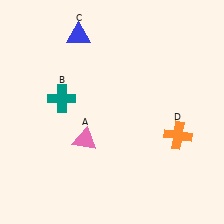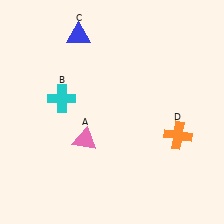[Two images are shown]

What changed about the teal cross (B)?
In Image 1, B is teal. In Image 2, it changed to cyan.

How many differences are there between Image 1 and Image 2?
There is 1 difference between the two images.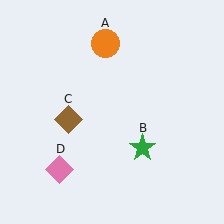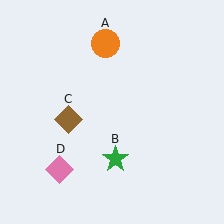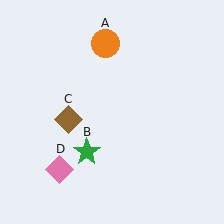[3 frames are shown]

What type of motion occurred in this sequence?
The green star (object B) rotated clockwise around the center of the scene.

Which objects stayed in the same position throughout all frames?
Orange circle (object A) and brown diamond (object C) and pink diamond (object D) remained stationary.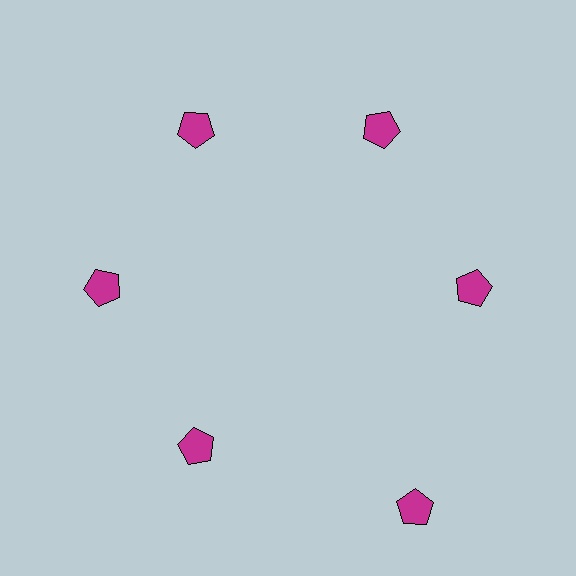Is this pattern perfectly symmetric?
No. The 6 magenta pentagons are arranged in a ring, but one element near the 5 o'clock position is pushed outward from the center, breaking the 6-fold rotational symmetry.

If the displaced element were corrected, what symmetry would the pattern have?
It would have 6-fold rotational symmetry — the pattern would map onto itself every 60 degrees.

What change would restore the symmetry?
The symmetry would be restored by moving it inward, back onto the ring so that all 6 pentagons sit at equal angles and equal distance from the center.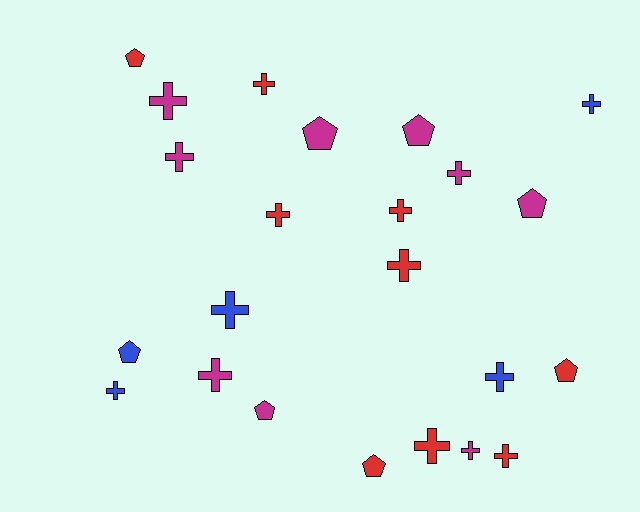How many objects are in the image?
There are 23 objects.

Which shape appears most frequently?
Cross, with 15 objects.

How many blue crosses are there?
There are 4 blue crosses.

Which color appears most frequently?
Red, with 9 objects.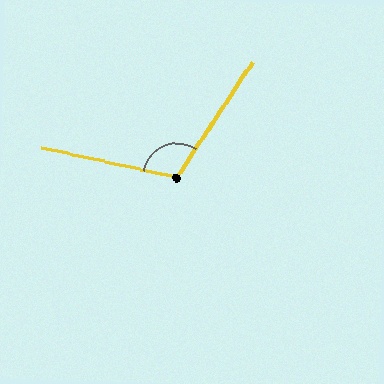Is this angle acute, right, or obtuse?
It is obtuse.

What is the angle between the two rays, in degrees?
Approximately 110 degrees.